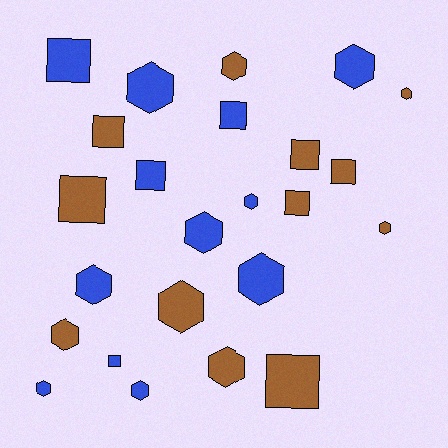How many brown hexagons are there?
There are 6 brown hexagons.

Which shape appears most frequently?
Hexagon, with 14 objects.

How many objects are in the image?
There are 24 objects.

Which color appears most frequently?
Blue, with 12 objects.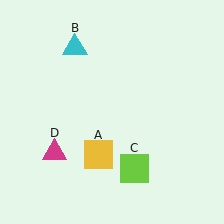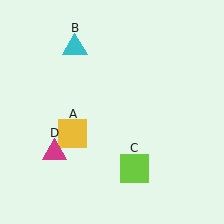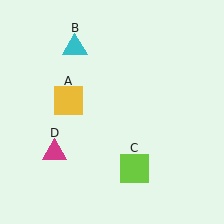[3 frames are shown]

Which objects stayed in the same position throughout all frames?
Cyan triangle (object B) and lime square (object C) and magenta triangle (object D) remained stationary.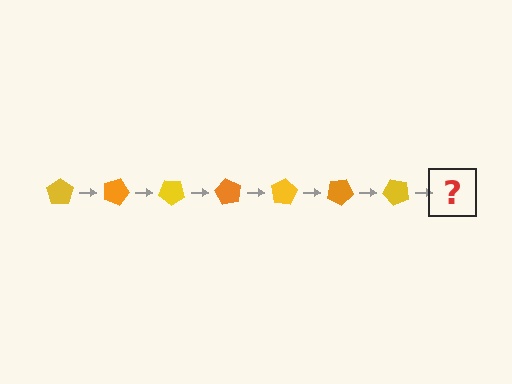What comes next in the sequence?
The next element should be an orange pentagon, rotated 140 degrees from the start.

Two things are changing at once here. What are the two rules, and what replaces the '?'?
The two rules are that it rotates 20 degrees each step and the color cycles through yellow and orange. The '?' should be an orange pentagon, rotated 140 degrees from the start.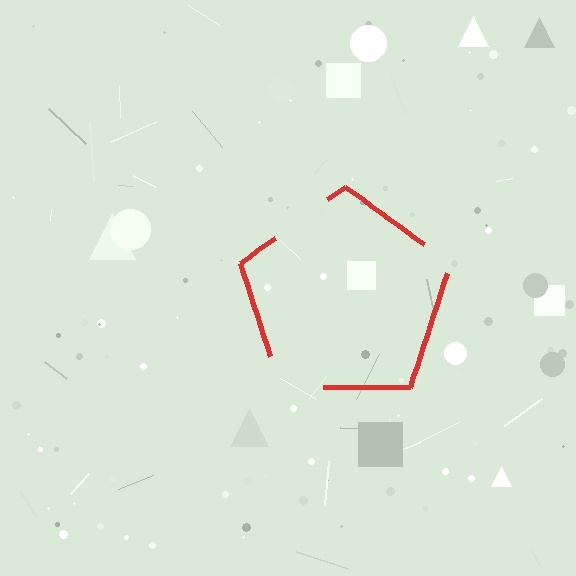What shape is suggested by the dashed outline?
The dashed outline suggests a pentagon.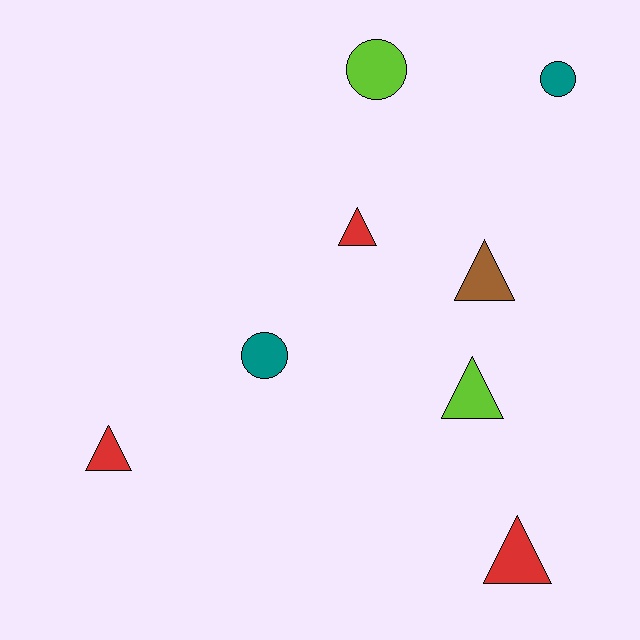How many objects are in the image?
There are 8 objects.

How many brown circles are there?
There are no brown circles.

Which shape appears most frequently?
Triangle, with 5 objects.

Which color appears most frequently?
Red, with 3 objects.